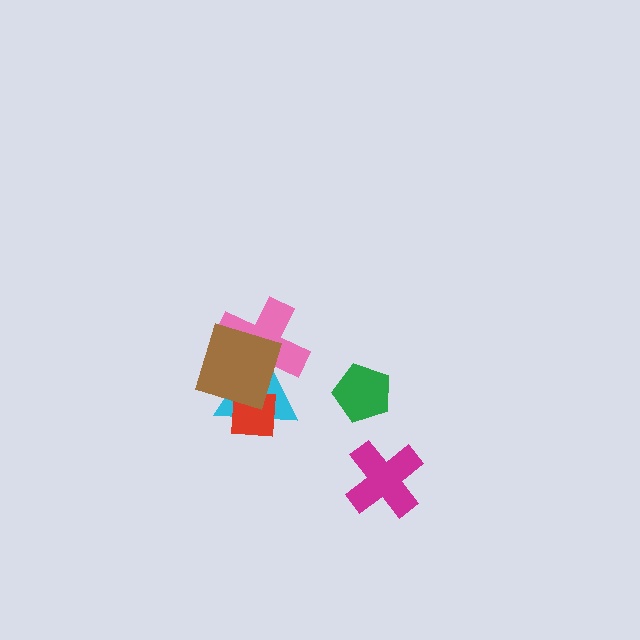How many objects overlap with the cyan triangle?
3 objects overlap with the cyan triangle.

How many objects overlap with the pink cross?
2 objects overlap with the pink cross.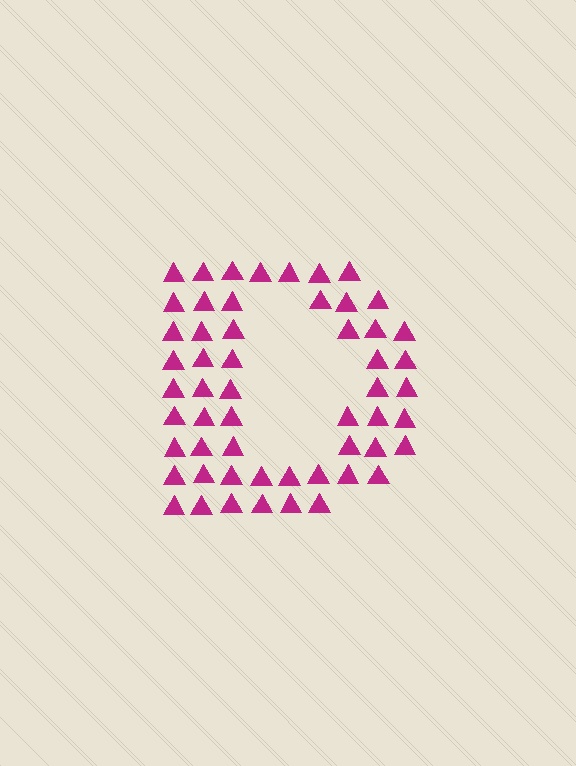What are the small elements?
The small elements are triangles.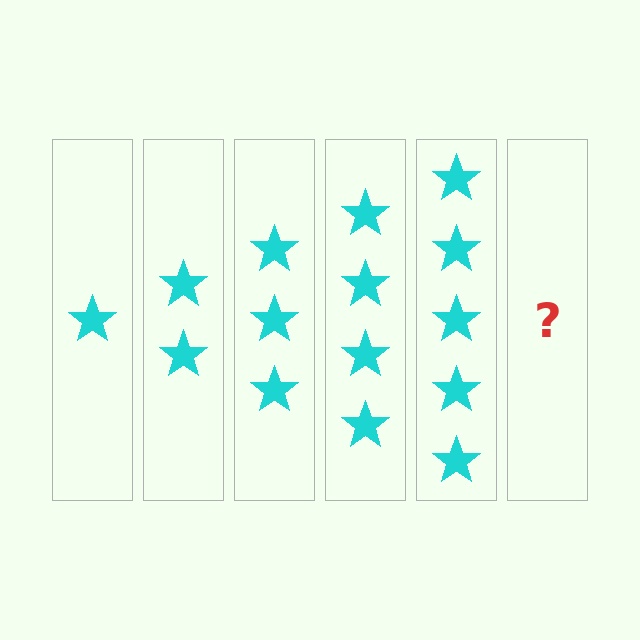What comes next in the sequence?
The next element should be 6 stars.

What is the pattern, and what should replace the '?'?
The pattern is that each step adds one more star. The '?' should be 6 stars.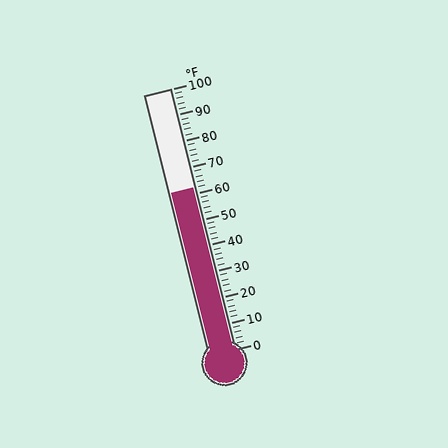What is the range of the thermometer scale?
The thermometer scale ranges from 0°F to 100°F.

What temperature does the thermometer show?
The thermometer shows approximately 62°F.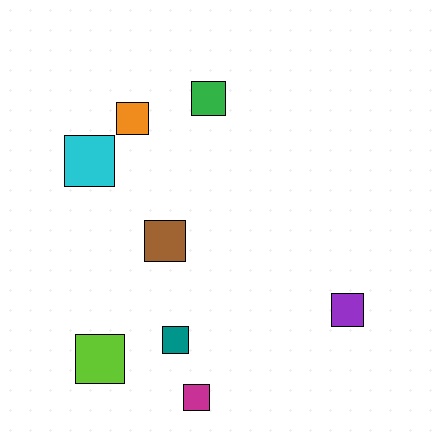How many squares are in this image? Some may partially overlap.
There are 8 squares.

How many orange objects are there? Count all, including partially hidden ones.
There is 1 orange object.